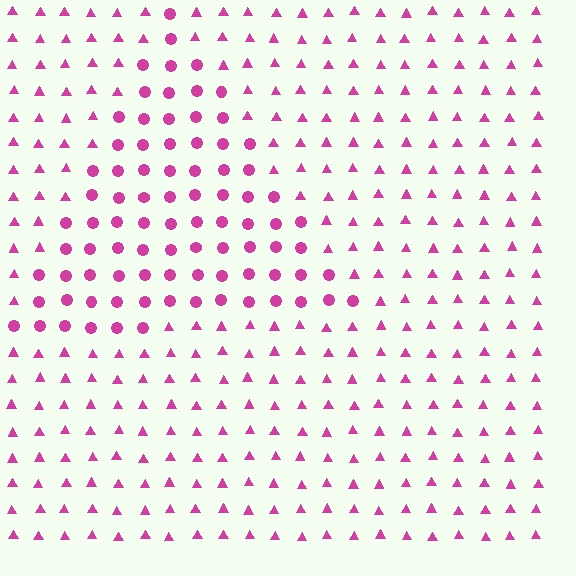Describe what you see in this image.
The image is filled with small magenta elements arranged in a uniform grid. A triangle-shaped region contains circles, while the surrounding area contains triangles. The boundary is defined purely by the change in element shape.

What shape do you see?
I see a triangle.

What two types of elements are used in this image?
The image uses circles inside the triangle region and triangles outside it.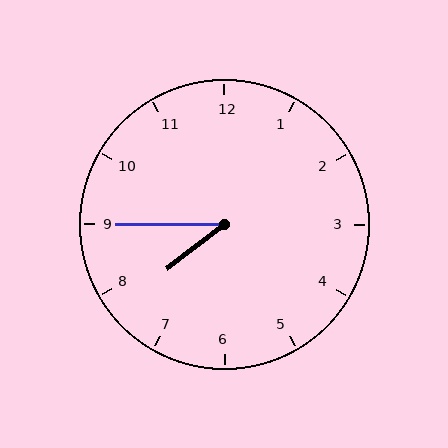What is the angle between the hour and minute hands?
Approximately 38 degrees.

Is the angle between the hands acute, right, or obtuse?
It is acute.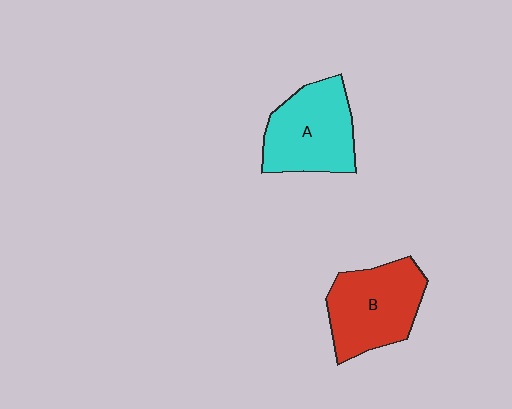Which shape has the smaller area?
Shape A (cyan).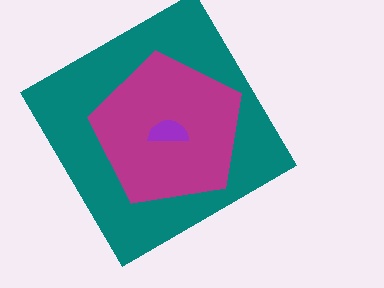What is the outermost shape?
The teal diamond.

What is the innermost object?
The purple semicircle.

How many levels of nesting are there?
3.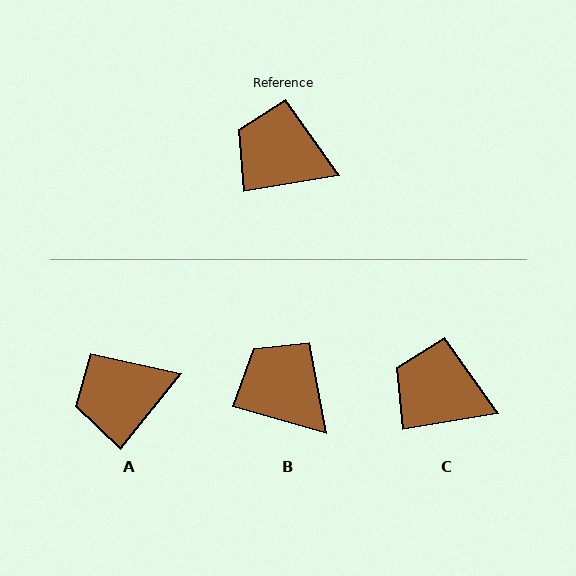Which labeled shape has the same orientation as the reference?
C.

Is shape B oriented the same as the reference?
No, it is off by about 25 degrees.